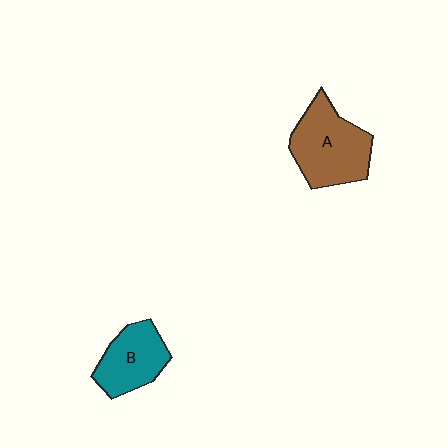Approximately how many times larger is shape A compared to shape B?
Approximately 1.4 times.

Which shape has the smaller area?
Shape B (teal).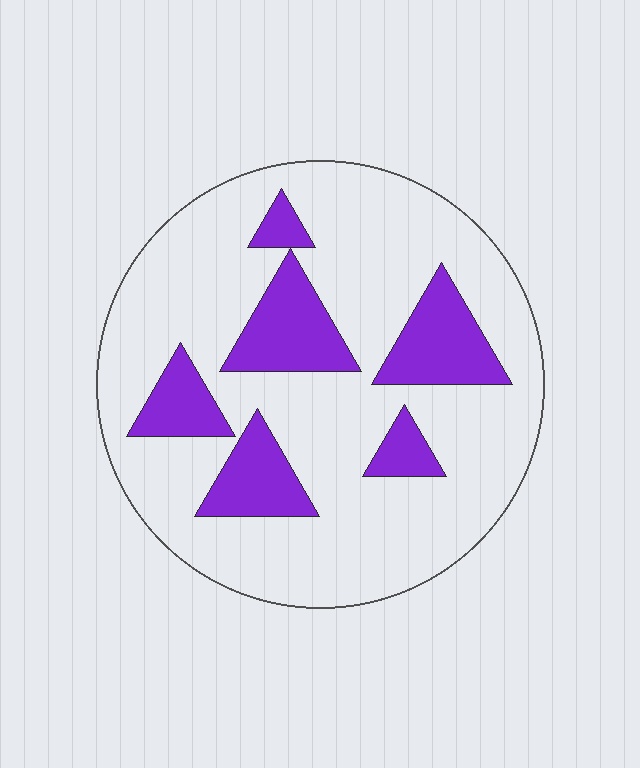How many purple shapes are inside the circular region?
6.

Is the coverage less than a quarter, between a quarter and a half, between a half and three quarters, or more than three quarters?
Less than a quarter.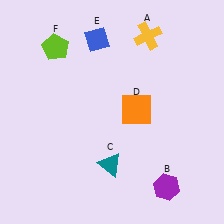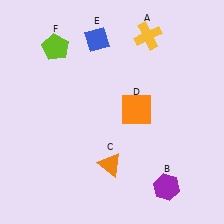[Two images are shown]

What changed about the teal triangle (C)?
In Image 1, C is teal. In Image 2, it changed to orange.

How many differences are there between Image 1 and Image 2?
There is 1 difference between the two images.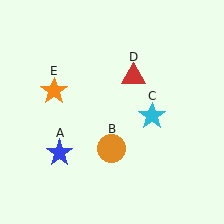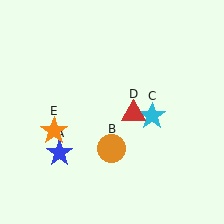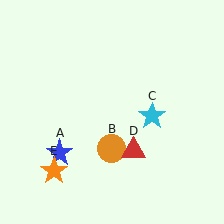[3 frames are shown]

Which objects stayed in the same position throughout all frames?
Blue star (object A) and orange circle (object B) and cyan star (object C) remained stationary.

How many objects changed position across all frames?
2 objects changed position: red triangle (object D), orange star (object E).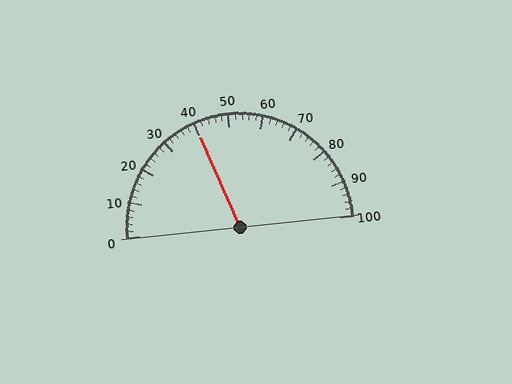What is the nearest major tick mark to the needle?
The nearest major tick mark is 40.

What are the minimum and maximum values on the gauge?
The gauge ranges from 0 to 100.